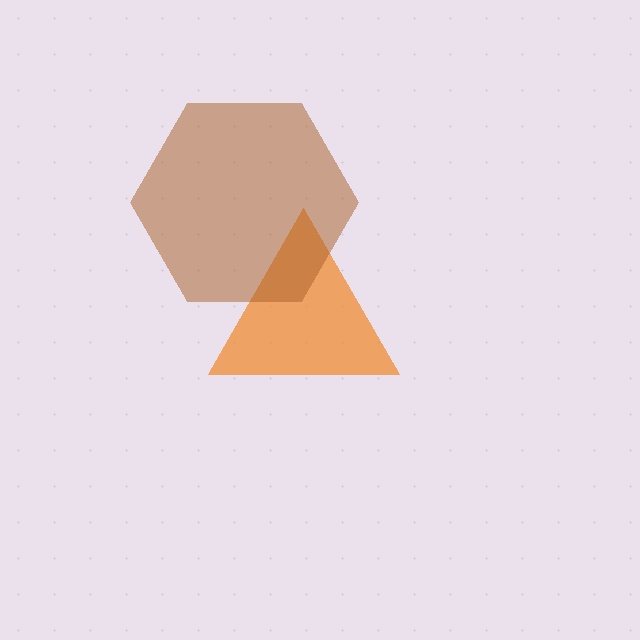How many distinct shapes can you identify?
There are 2 distinct shapes: an orange triangle, a brown hexagon.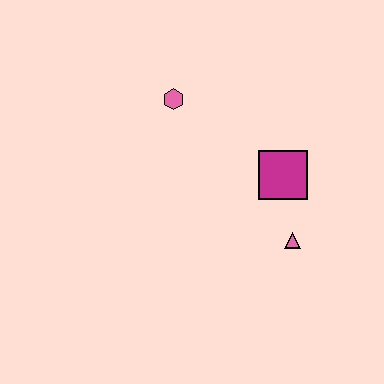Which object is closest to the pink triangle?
The magenta square is closest to the pink triangle.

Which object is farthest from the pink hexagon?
The pink triangle is farthest from the pink hexagon.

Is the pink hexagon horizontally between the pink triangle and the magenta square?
No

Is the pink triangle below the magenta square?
Yes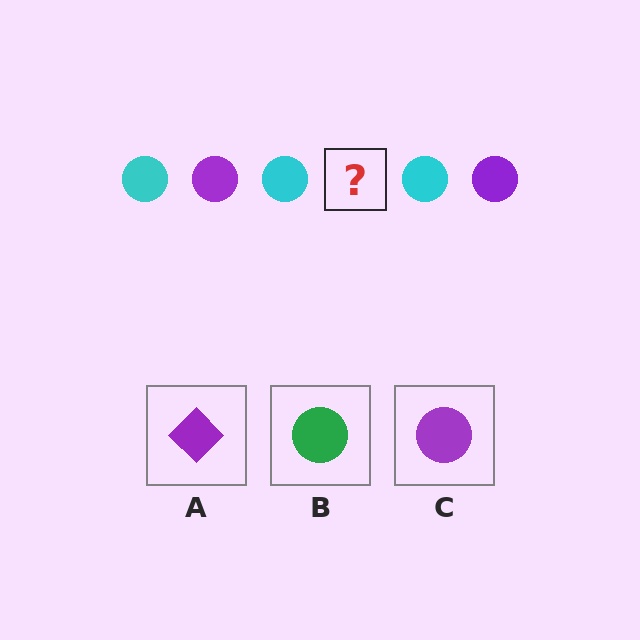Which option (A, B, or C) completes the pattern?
C.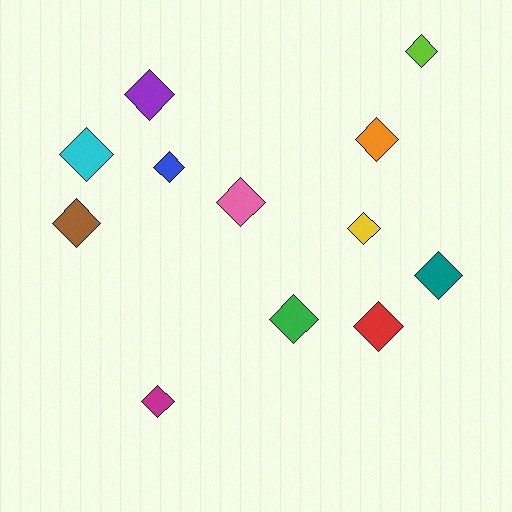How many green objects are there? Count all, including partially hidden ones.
There is 1 green object.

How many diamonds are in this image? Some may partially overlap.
There are 12 diamonds.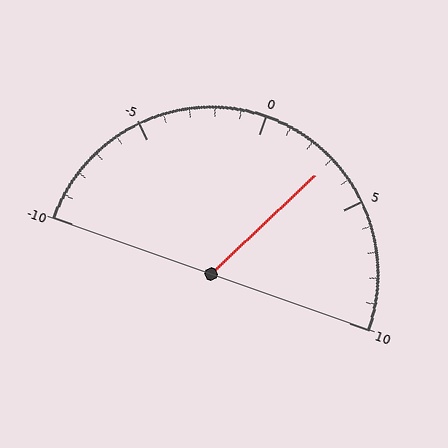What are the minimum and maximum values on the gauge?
The gauge ranges from -10 to 10.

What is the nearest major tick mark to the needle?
The nearest major tick mark is 5.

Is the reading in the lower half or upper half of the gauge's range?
The reading is in the upper half of the range (-10 to 10).